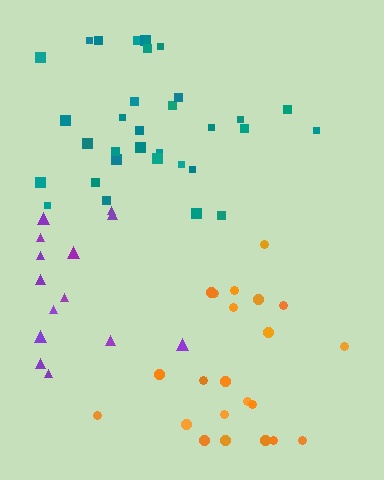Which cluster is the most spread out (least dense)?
Purple.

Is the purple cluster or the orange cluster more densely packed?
Orange.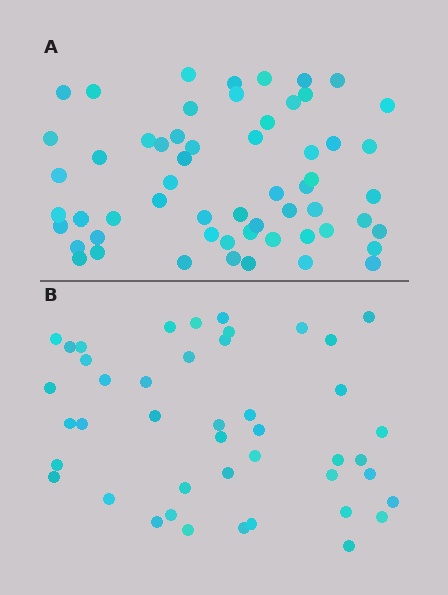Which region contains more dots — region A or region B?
Region A (the top region) has more dots.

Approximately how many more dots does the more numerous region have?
Region A has approximately 15 more dots than region B.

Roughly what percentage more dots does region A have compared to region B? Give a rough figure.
About 30% more.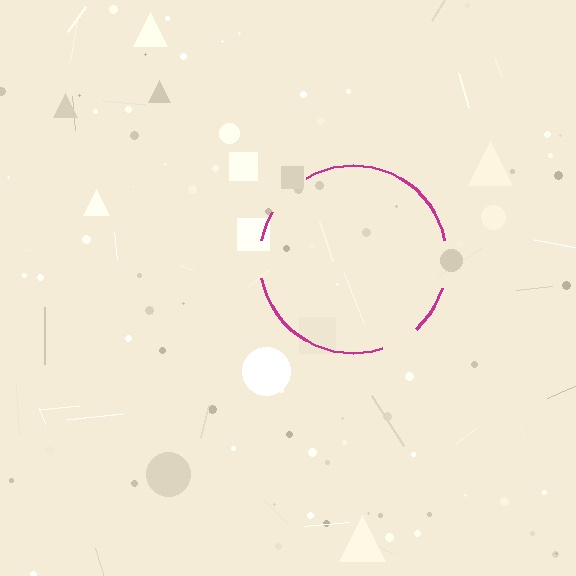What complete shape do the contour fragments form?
The contour fragments form a circle.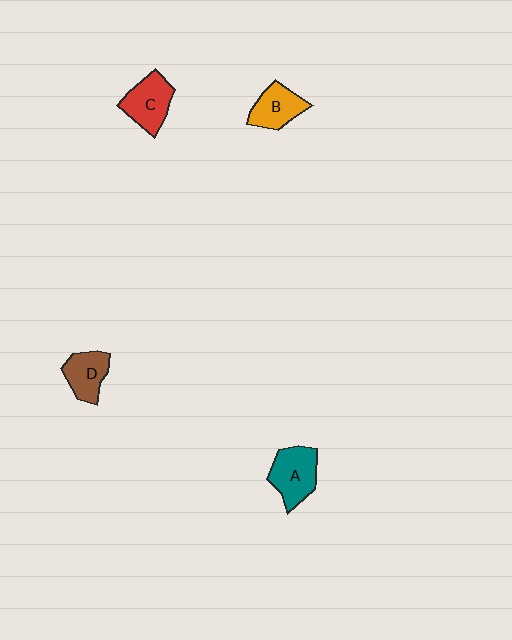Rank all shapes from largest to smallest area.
From largest to smallest: A (teal), C (red), B (orange), D (brown).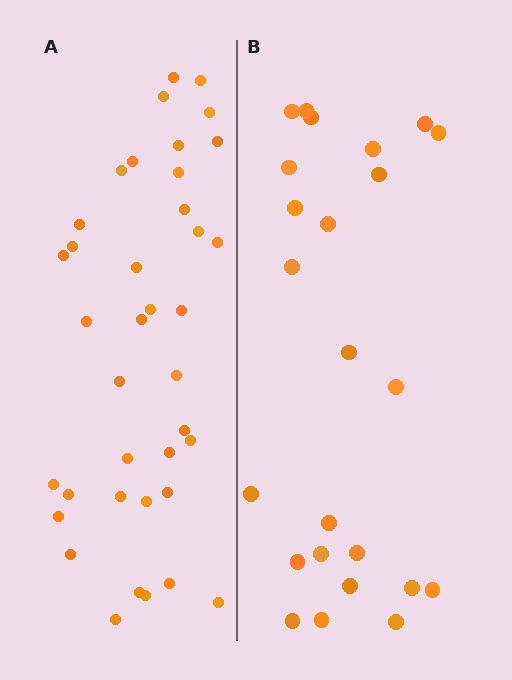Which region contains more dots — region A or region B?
Region A (the left region) has more dots.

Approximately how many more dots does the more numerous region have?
Region A has approximately 15 more dots than region B.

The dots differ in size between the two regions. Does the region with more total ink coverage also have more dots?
No. Region B has more total ink coverage because its dots are larger, but region A actually contains more individual dots. Total area can be misleading — the number of items is what matters here.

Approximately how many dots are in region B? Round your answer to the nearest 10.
About 20 dots. (The exact count is 24, which rounds to 20.)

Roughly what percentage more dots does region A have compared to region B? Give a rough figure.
About 60% more.